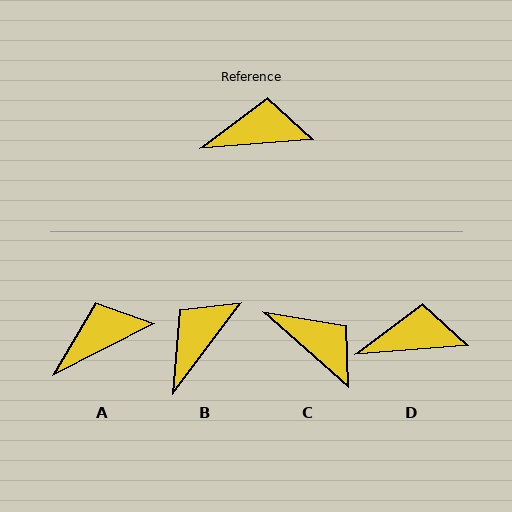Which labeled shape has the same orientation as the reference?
D.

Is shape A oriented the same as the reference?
No, it is off by about 23 degrees.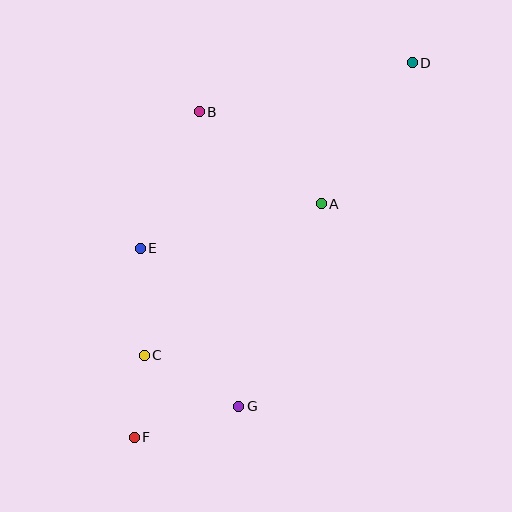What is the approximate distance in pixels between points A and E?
The distance between A and E is approximately 186 pixels.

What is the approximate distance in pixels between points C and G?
The distance between C and G is approximately 107 pixels.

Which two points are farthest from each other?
Points D and F are farthest from each other.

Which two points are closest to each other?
Points C and F are closest to each other.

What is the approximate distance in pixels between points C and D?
The distance between C and D is approximately 397 pixels.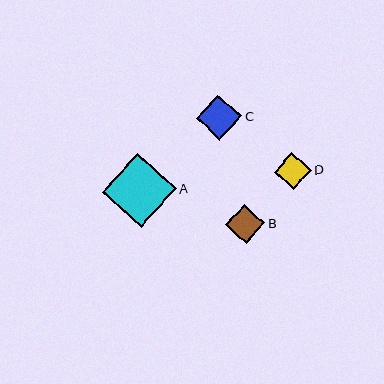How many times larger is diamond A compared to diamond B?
Diamond A is approximately 1.9 times the size of diamond B.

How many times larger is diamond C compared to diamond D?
Diamond C is approximately 1.2 times the size of diamond D.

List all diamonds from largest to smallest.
From largest to smallest: A, C, B, D.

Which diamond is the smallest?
Diamond D is the smallest with a size of approximately 37 pixels.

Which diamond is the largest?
Diamond A is the largest with a size of approximately 74 pixels.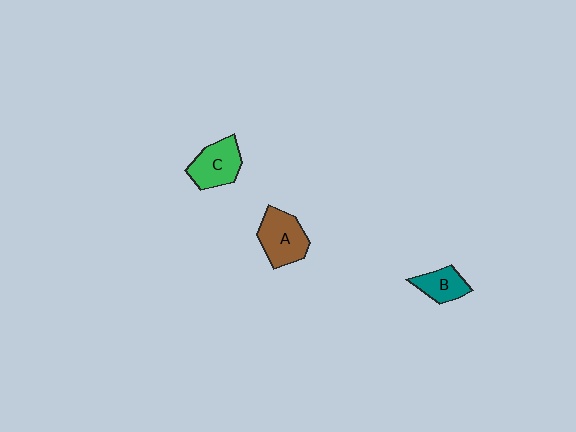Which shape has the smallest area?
Shape B (teal).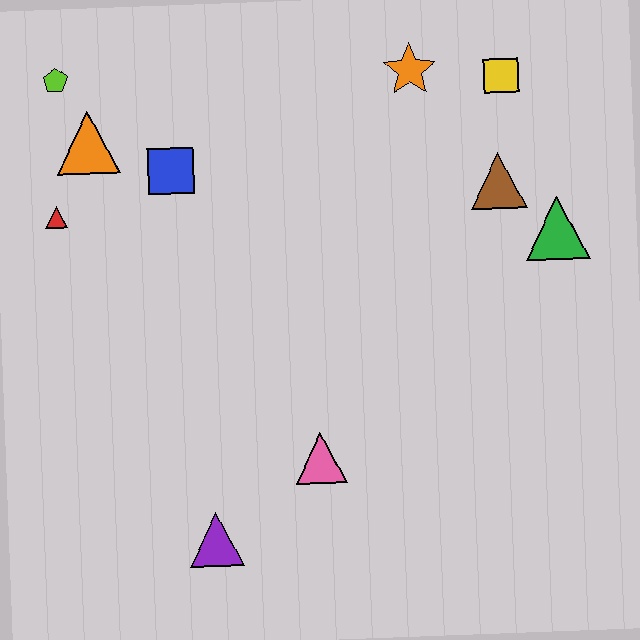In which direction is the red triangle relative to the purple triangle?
The red triangle is above the purple triangle.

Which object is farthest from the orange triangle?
The green triangle is farthest from the orange triangle.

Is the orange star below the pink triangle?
No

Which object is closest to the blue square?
The orange triangle is closest to the blue square.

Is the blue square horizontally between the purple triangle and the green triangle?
No